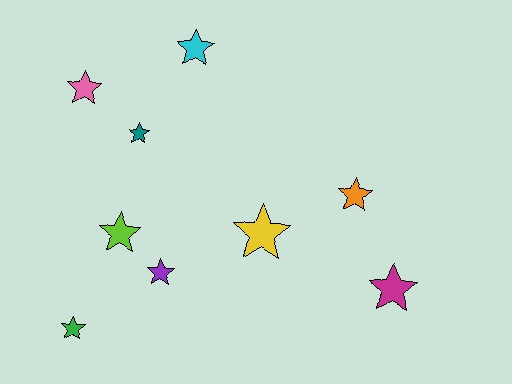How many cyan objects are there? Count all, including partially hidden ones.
There is 1 cyan object.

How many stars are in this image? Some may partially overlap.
There are 9 stars.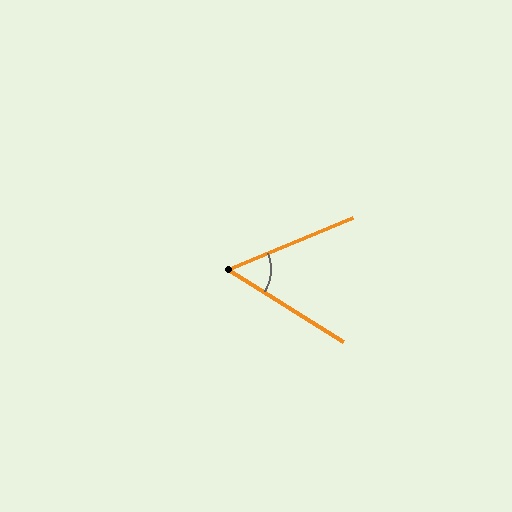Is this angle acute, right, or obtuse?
It is acute.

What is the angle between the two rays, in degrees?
Approximately 54 degrees.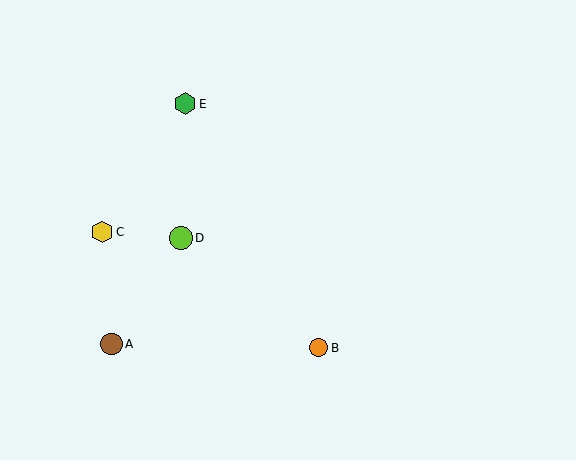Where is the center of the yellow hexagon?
The center of the yellow hexagon is at (102, 232).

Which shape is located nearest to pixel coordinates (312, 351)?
The orange circle (labeled B) at (319, 348) is nearest to that location.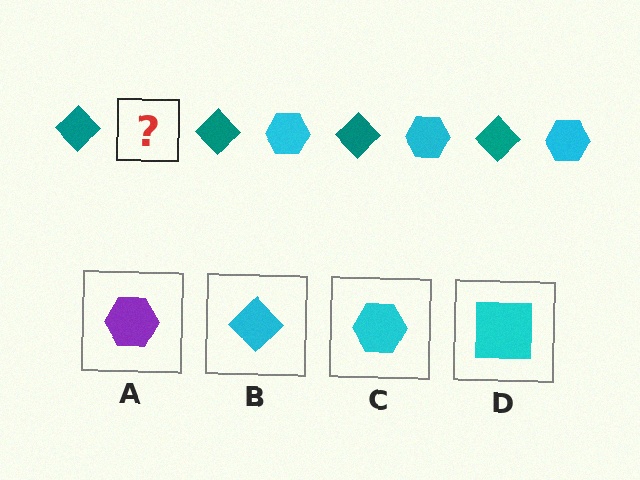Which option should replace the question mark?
Option C.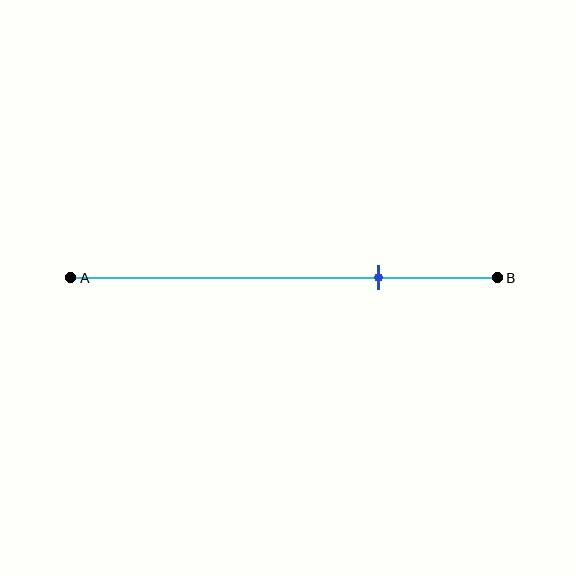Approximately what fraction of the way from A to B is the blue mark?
The blue mark is approximately 70% of the way from A to B.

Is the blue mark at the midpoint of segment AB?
No, the mark is at about 70% from A, not at the 50% midpoint.